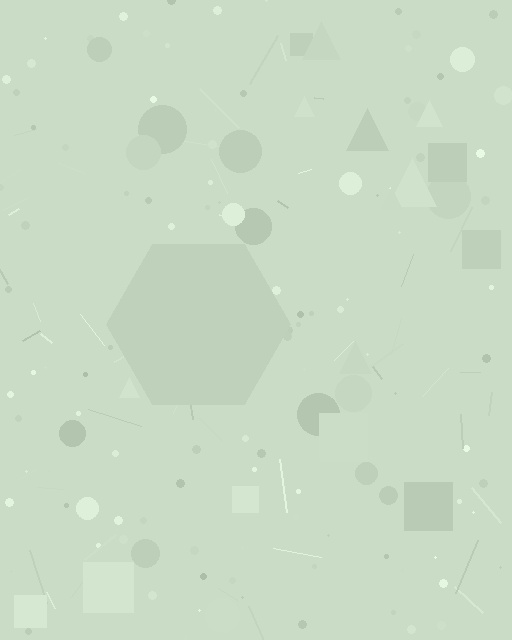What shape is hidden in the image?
A hexagon is hidden in the image.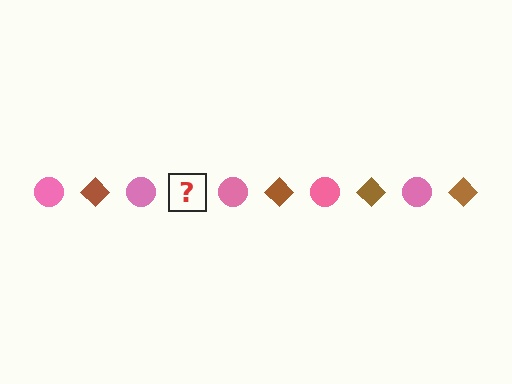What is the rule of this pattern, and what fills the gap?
The rule is that the pattern alternates between pink circle and brown diamond. The gap should be filled with a brown diamond.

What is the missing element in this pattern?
The missing element is a brown diamond.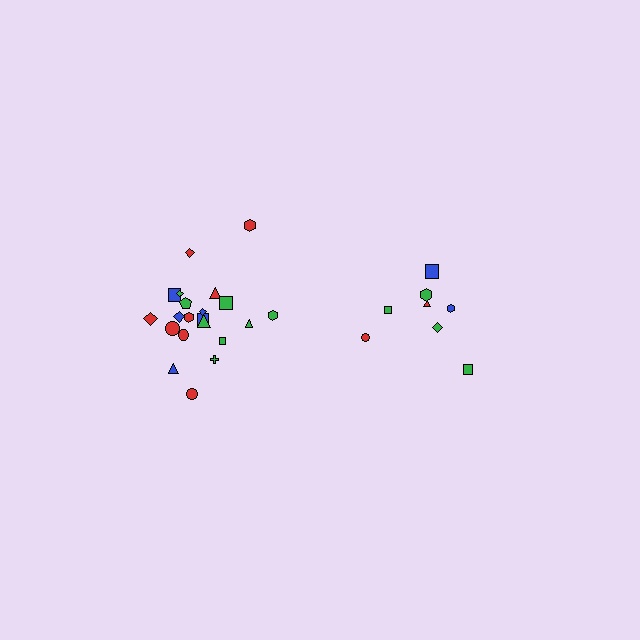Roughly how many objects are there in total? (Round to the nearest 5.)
Roughly 30 objects in total.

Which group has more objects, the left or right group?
The left group.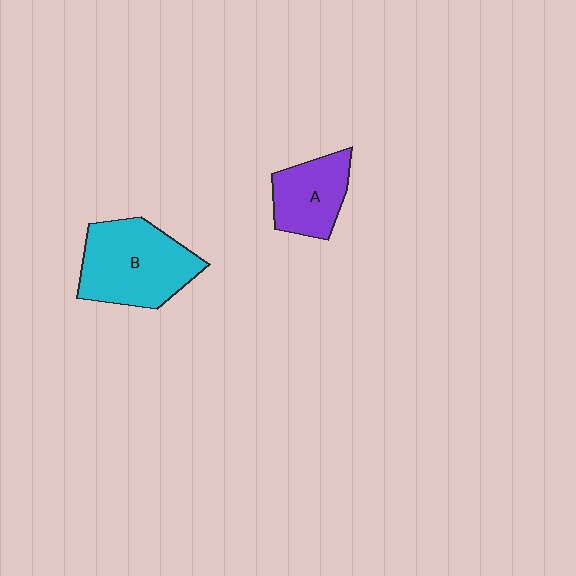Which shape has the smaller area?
Shape A (purple).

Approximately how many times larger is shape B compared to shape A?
Approximately 1.6 times.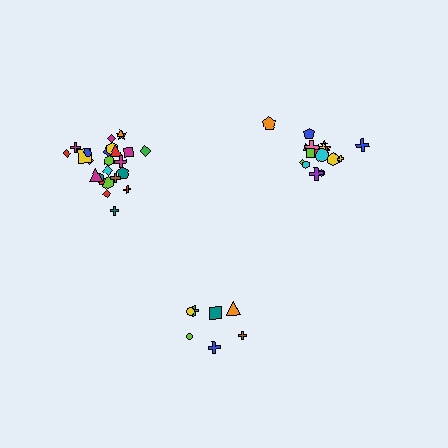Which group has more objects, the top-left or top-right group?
The top-left group.